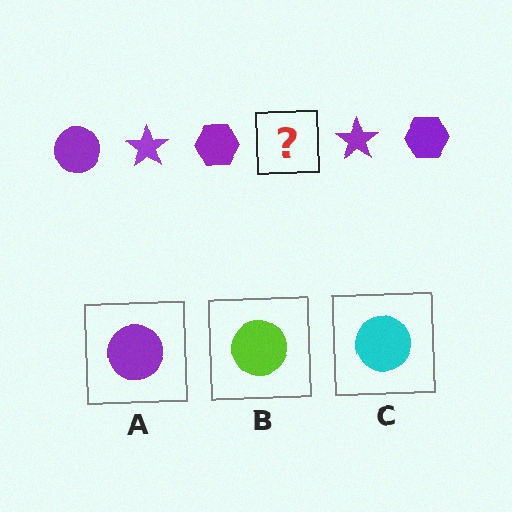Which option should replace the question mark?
Option A.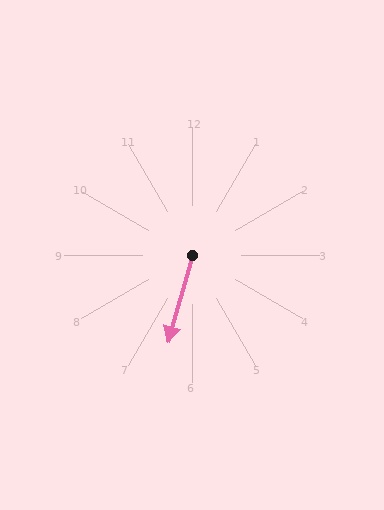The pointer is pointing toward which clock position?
Roughly 7 o'clock.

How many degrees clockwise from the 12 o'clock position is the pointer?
Approximately 195 degrees.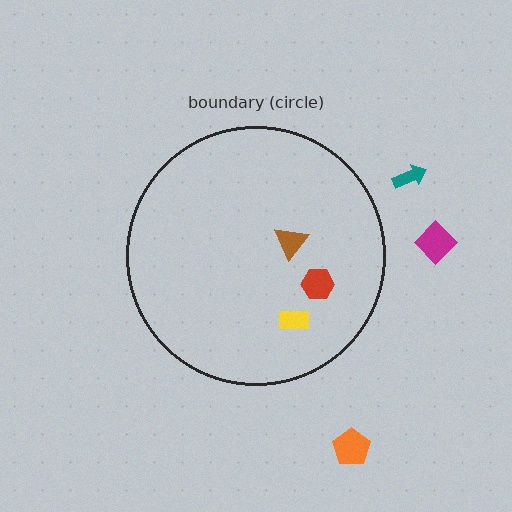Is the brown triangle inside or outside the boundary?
Inside.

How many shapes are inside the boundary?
3 inside, 3 outside.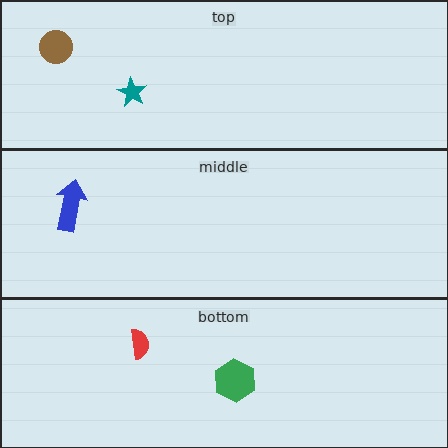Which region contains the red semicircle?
The bottom region.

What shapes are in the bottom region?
The green hexagon, the red semicircle.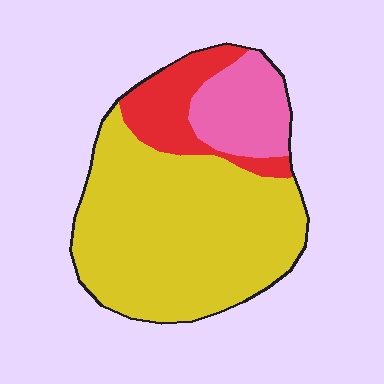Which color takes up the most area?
Yellow, at roughly 70%.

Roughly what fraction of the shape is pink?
Pink covers 17% of the shape.